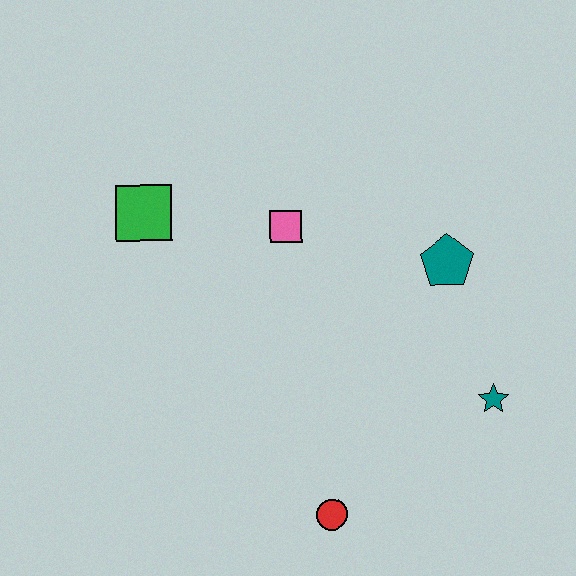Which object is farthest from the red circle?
The green square is farthest from the red circle.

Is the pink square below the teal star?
No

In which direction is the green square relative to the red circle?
The green square is above the red circle.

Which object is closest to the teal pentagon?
The teal star is closest to the teal pentagon.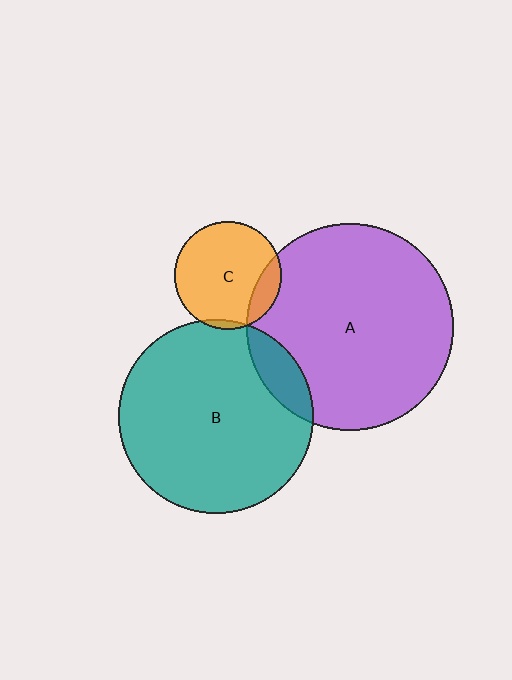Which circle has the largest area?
Circle A (purple).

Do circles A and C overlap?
Yes.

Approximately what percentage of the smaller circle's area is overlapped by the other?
Approximately 15%.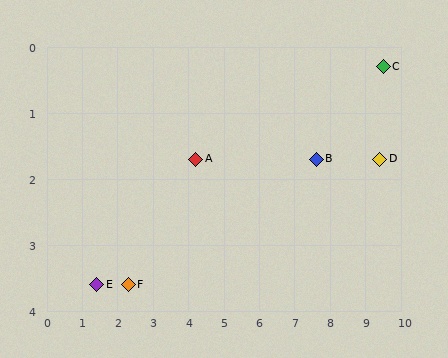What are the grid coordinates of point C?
Point C is at approximately (9.5, 0.3).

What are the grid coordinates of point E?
Point E is at approximately (1.4, 3.6).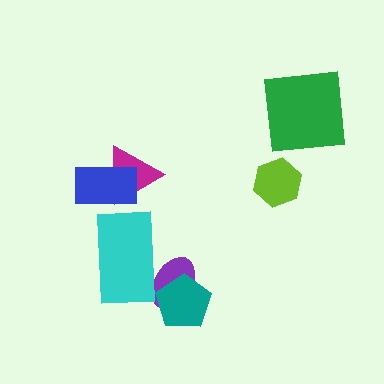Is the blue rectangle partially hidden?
No, no other shape covers it.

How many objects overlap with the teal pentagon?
1 object overlaps with the teal pentagon.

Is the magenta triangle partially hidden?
Yes, it is partially covered by another shape.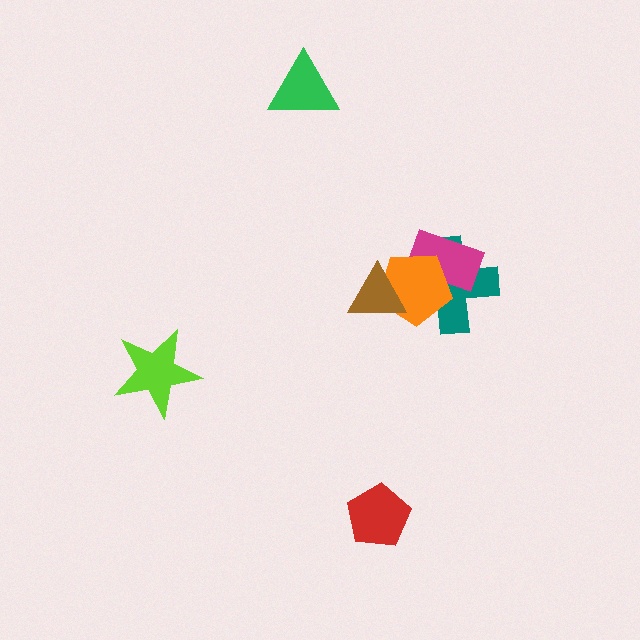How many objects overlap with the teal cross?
3 objects overlap with the teal cross.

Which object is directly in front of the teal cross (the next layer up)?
The magenta rectangle is directly in front of the teal cross.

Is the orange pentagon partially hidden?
Yes, it is partially covered by another shape.